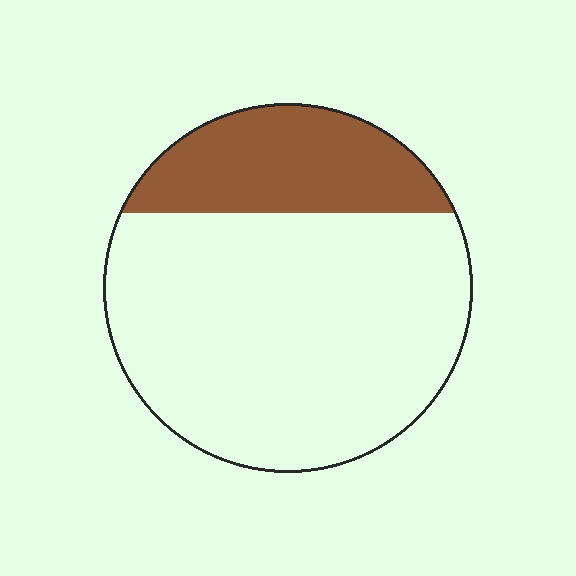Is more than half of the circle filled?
No.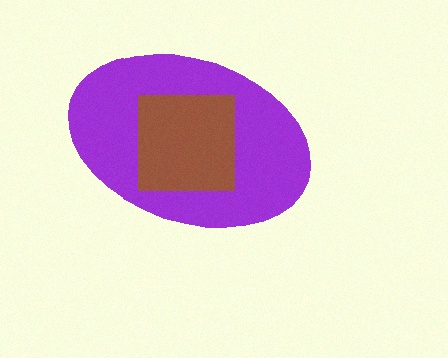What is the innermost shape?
The brown square.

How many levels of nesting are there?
2.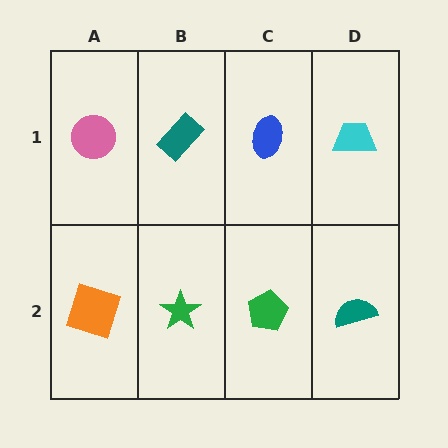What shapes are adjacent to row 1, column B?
A green star (row 2, column B), a pink circle (row 1, column A), a blue ellipse (row 1, column C).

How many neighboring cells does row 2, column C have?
3.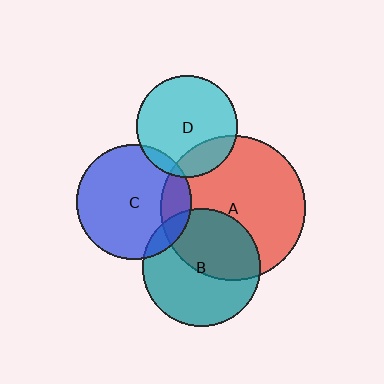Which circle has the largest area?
Circle A (red).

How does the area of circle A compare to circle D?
Approximately 2.0 times.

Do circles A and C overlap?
Yes.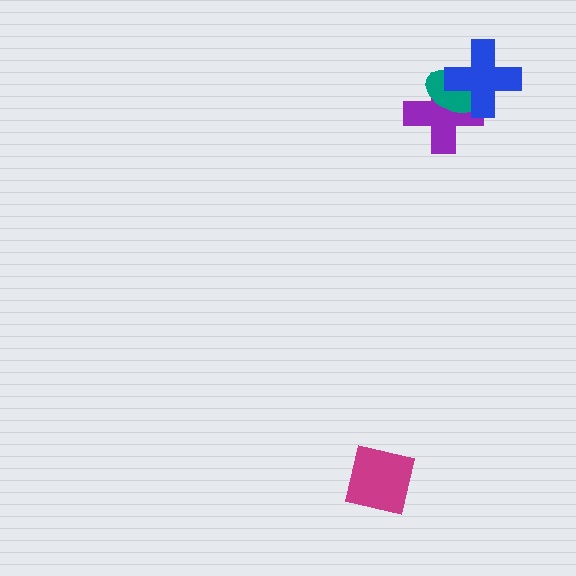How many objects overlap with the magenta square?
0 objects overlap with the magenta square.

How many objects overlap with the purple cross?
2 objects overlap with the purple cross.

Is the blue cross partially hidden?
No, no other shape covers it.